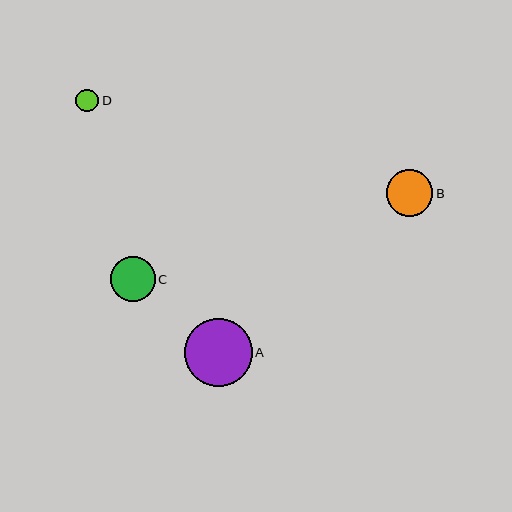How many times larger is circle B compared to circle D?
Circle B is approximately 2.0 times the size of circle D.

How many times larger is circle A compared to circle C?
Circle A is approximately 1.5 times the size of circle C.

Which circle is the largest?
Circle A is the largest with a size of approximately 68 pixels.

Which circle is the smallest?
Circle D is the smallest with a size of approximately 23 pixels.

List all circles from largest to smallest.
From largest to smallest: A, B, C, D.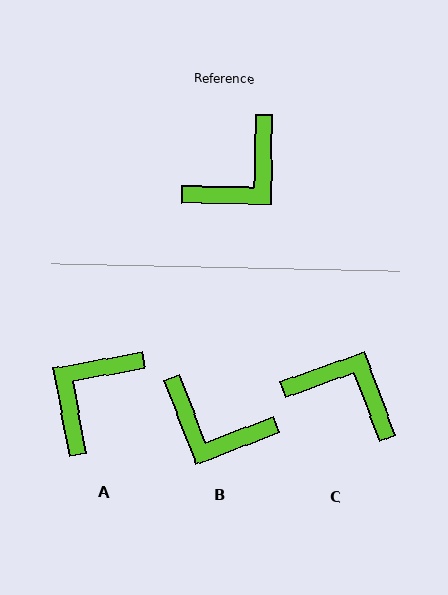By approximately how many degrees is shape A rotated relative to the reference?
Approximately 169 degrees clockwise.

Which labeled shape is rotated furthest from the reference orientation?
A, about 169 degrees away.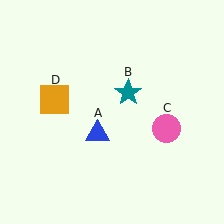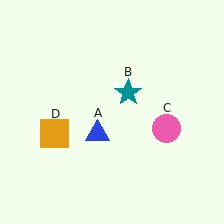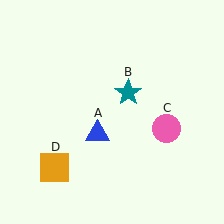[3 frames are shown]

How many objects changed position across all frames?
1 object changed position: orange square (object D).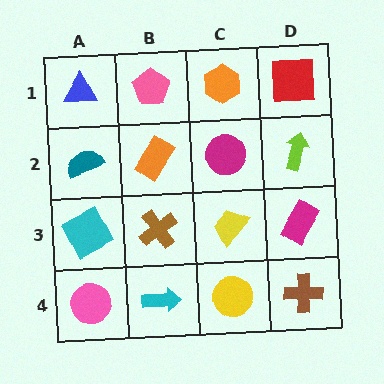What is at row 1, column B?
A pink pentagon.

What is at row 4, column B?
A cyan arrow.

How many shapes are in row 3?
4 shapes.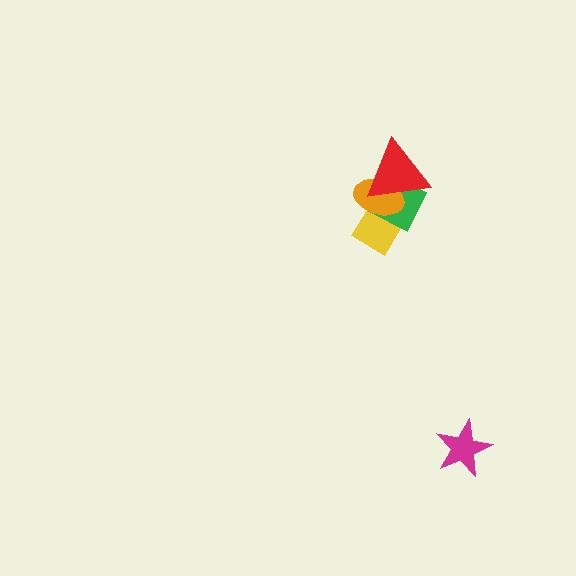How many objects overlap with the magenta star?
0 objects overlap with the magenta star.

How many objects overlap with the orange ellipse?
3 objects overlap with the orange ellipse.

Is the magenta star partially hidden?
No, no other shape covers it.